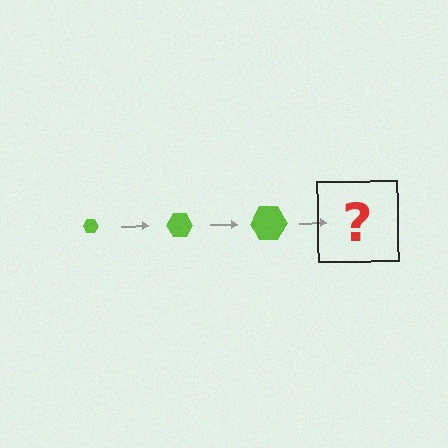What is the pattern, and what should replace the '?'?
The pattern is that the hexagon gets progressively larger each step. The '?' should be a lime hexagon, larger than the previous one.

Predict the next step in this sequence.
The next step is a lime hexagon, larger than the previous one.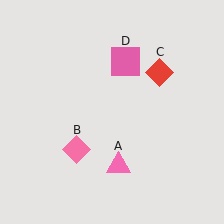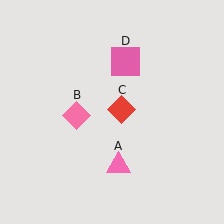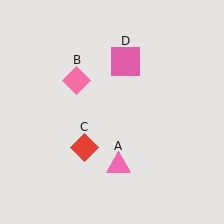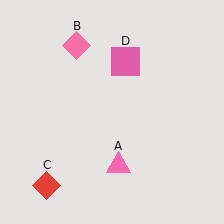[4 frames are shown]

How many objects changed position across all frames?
2 objects changed position: pink diamond (object B), red diamond (object C).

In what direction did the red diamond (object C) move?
The red diamond (object C) moved down and to the left.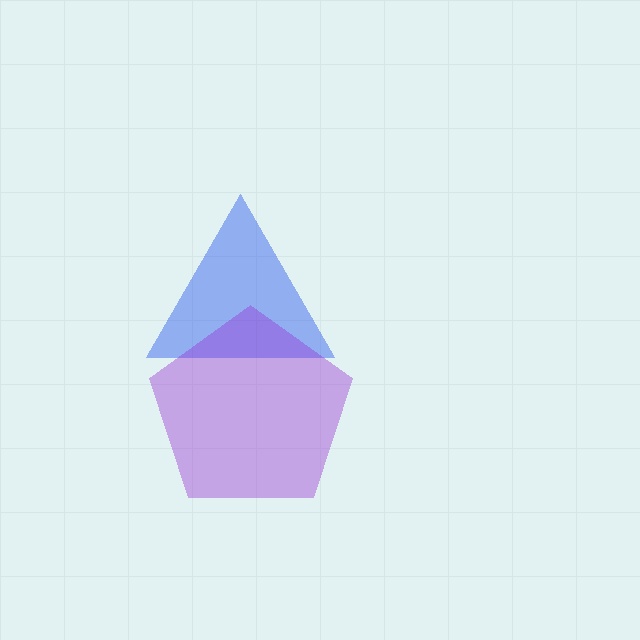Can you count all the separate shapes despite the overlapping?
Yes, there are 2 separate shapes.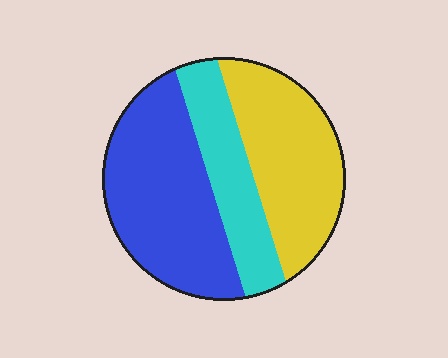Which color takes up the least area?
Cyan, at roughly 20%.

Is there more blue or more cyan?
Blue.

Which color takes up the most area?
Blue, at roughly 45%.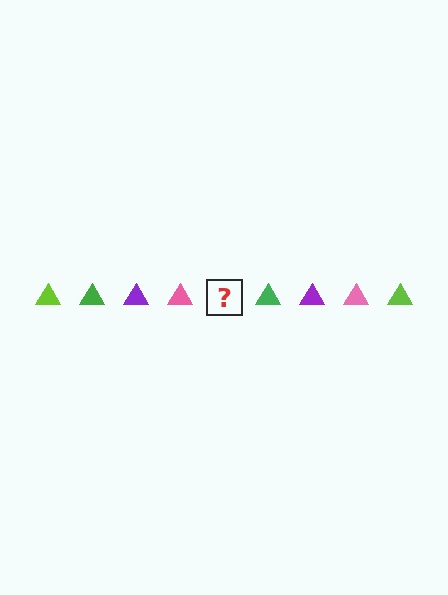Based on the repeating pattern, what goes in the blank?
The blank should be a lime triangle.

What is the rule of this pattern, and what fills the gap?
The rule is that the pattern cycles through lime, green, purple, pink triangles. The gap should be filled with a lime triangle.